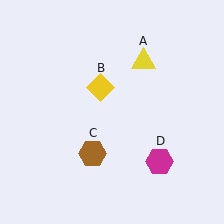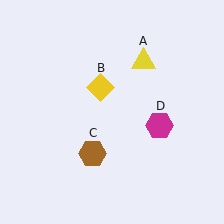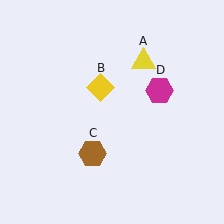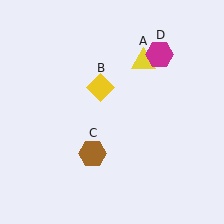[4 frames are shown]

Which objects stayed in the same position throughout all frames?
Yellow triangle (object A) and yellow diamond (object B) and brown hexagon (object C) remained stationary.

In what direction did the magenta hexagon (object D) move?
The magenta hexagon (object D) moved up.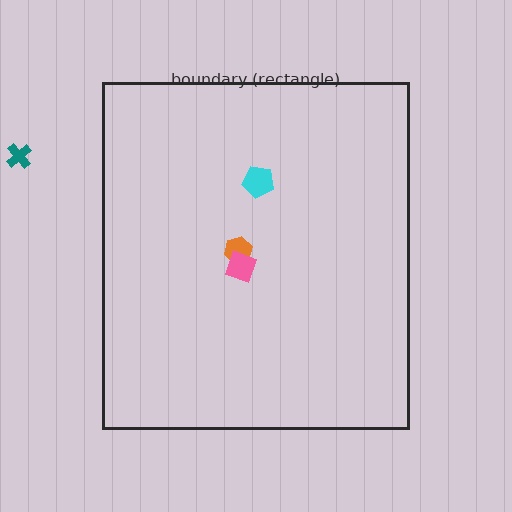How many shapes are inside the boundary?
3 inside, 1 outside.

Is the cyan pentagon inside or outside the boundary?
Inside.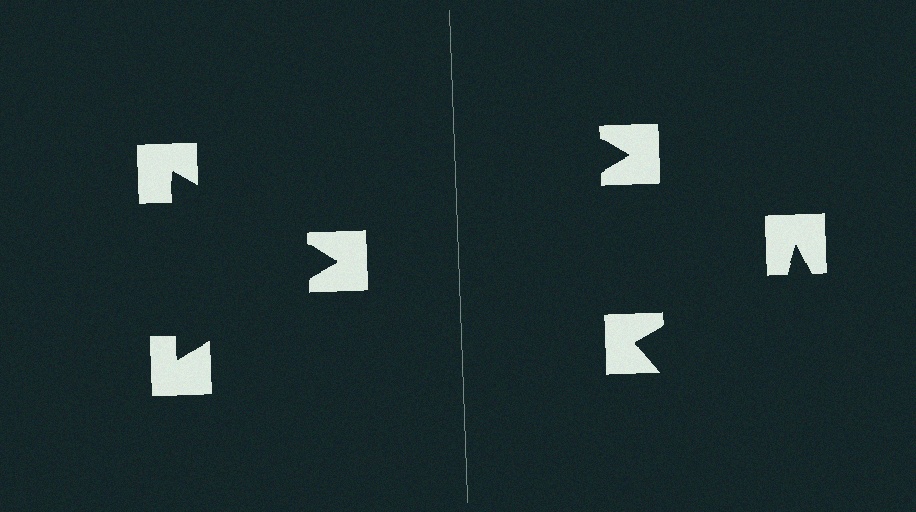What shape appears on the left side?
An illusory triangle.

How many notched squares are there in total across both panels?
6 — 3 on each side.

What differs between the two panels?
The notched squares are positioned identically on both sides; only the wedge orientations differ. On the left they align to a triangle; on the right they are misaligned.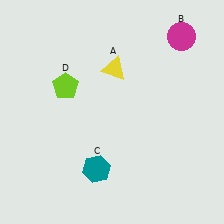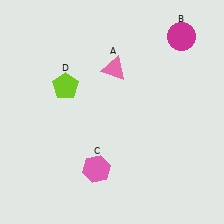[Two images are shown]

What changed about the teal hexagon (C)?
In Image 1, C is teal. In Image 2, it changed to pink.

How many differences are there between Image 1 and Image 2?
There are 2 differences between the two images.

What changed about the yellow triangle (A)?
In Image 1, A is yellow. In Image 2, it changed to pink.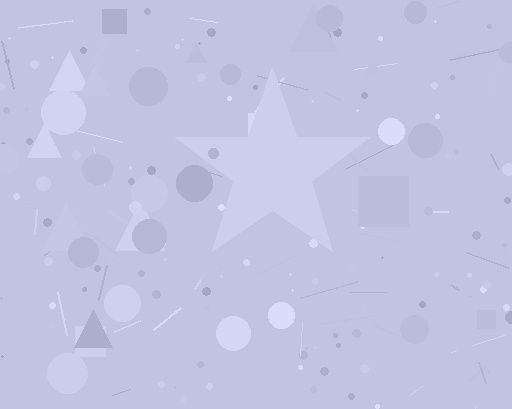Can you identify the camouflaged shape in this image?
The camouflaged shape is a star.